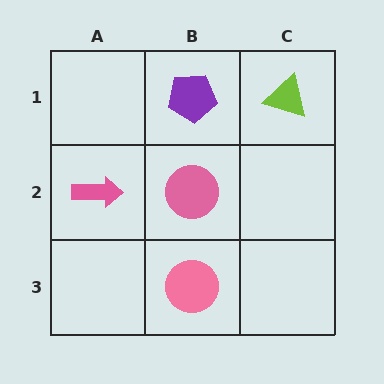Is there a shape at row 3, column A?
No, that cell is empty.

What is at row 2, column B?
A pink circle.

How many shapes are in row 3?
1 shape.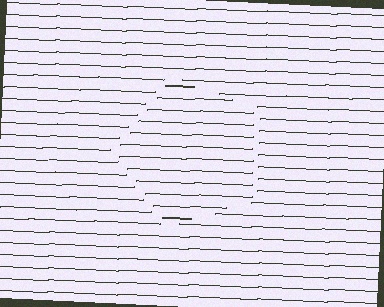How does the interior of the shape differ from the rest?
The interior of the shape contains the same grating, shifted by half a period — the contour is defined by the phase discontinuity where line-ends from the inner and outer gratings abut.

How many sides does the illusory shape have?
5 sides — the line-ends trace a pentagon.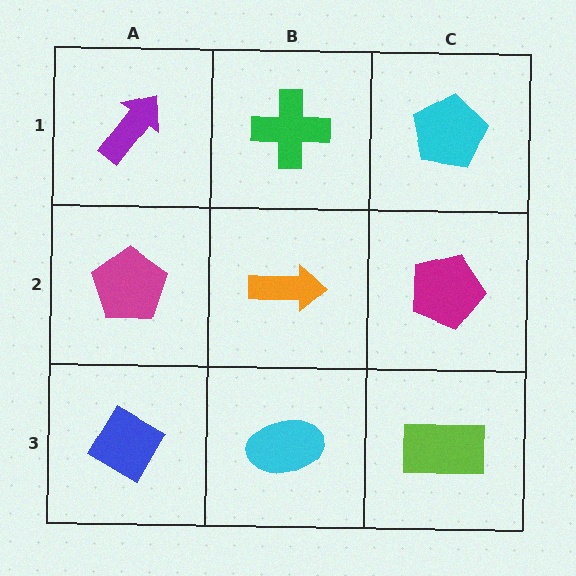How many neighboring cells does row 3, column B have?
3.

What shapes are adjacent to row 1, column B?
An orange arrow (row 2, column B), a purple arrow (row 1, column A), a cyan pentagon (row 1, column C).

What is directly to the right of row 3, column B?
A lime rectangle.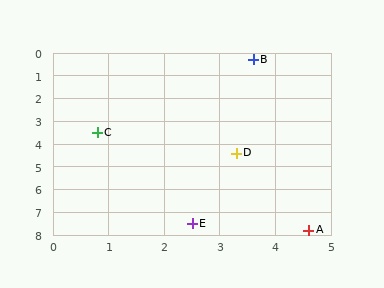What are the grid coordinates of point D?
Point D is at approximately (3.3, 4.4).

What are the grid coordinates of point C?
Point C is at approximately (0.8, 3.5).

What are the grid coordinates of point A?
Point A is at approximately (4.6, 7.8).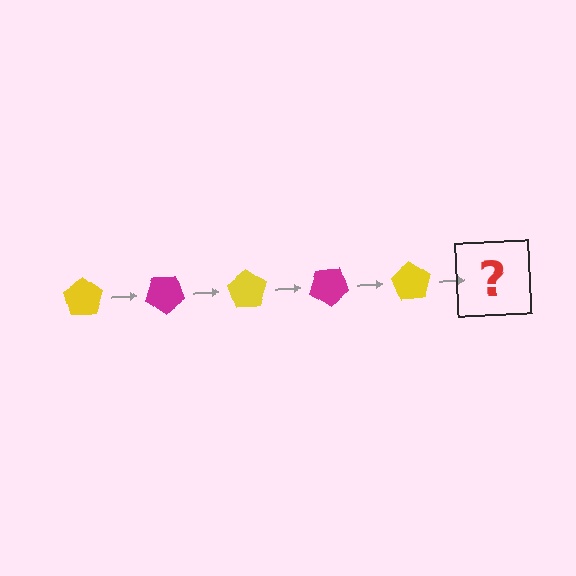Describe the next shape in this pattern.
It should be a magenta pentagon, rotated 175 degrees from the start.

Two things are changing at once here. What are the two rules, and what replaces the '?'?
The two rules are that it rotates 35 degrees each step and the color cycles through yellow and magenta. The '?' should be a magenta pentagon, rotated 175 degrees from the start.